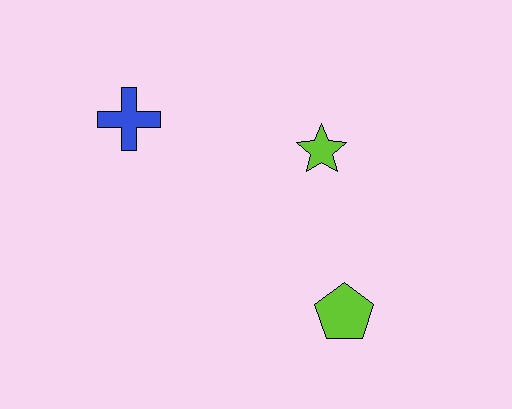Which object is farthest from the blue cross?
The lime pentagon is farthest from the blue cross.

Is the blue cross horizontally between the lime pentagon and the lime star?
No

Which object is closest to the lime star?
The lime pentagon is closest to the lime star.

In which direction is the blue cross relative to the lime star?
The blue cross is to the left of the lime star.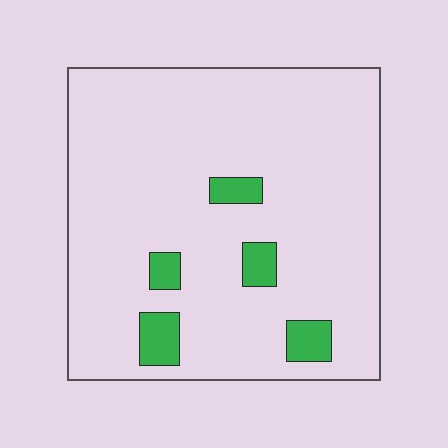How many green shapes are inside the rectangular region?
5.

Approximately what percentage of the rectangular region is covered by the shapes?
Approximately 10%.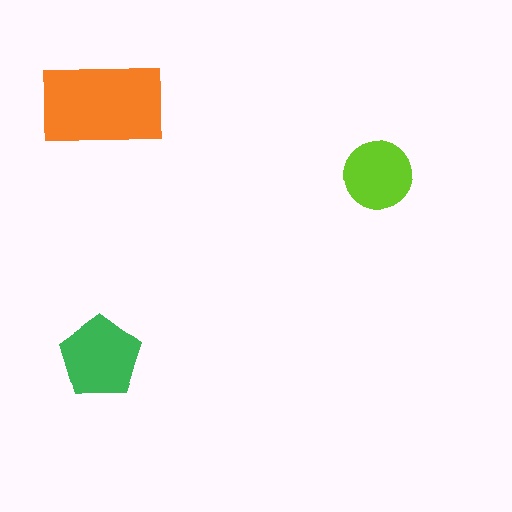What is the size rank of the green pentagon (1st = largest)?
2nd.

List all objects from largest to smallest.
The orange rectangle, the green pentagon, the lime circle.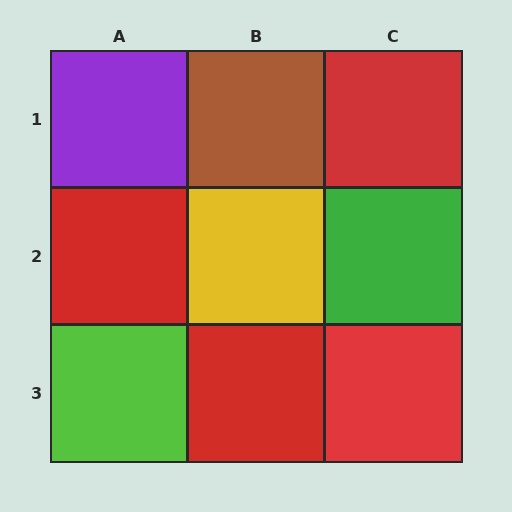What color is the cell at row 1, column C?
Red.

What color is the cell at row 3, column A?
Lime.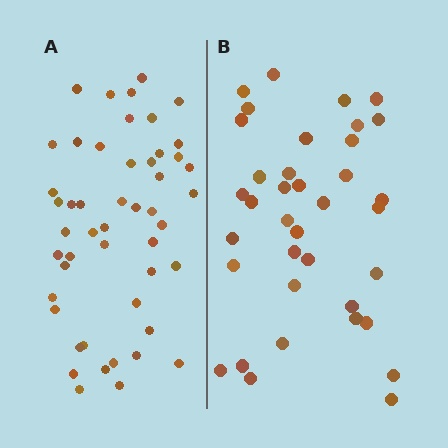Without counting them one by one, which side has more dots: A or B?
Region A (the left region) has more dots.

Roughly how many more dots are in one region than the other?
Region A has roughly 12 or so more dots than region B.